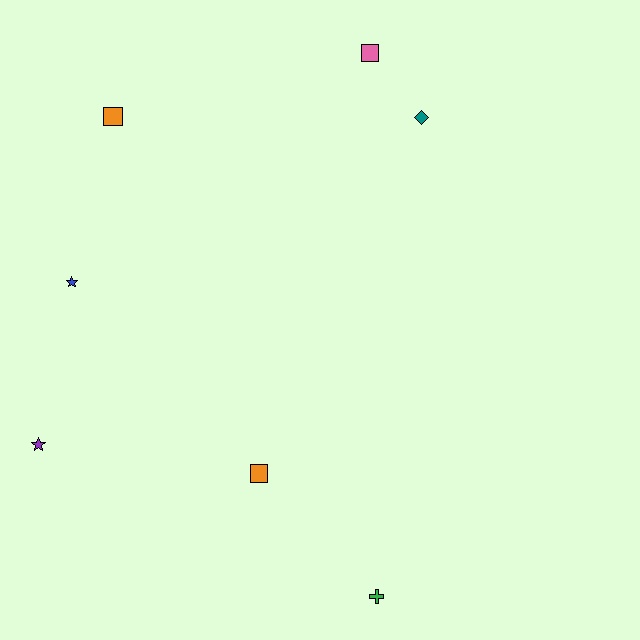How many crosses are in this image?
There is 1 cross.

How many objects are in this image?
There are 7 objects.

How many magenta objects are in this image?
There are no magenta objects.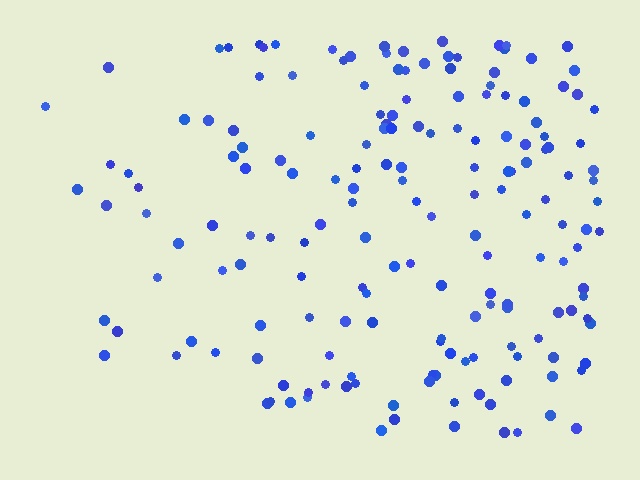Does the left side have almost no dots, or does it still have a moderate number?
Still a moderate number, just noticeably fewer than the right.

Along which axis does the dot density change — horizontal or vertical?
Horizontal.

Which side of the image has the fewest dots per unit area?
The left.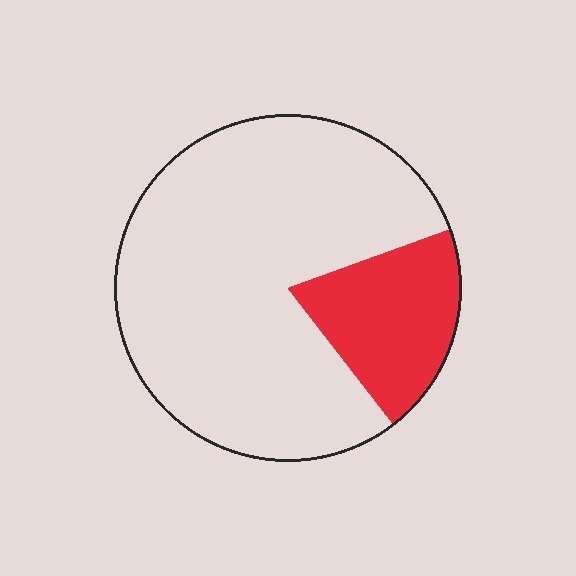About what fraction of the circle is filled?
About one fifth (1/5).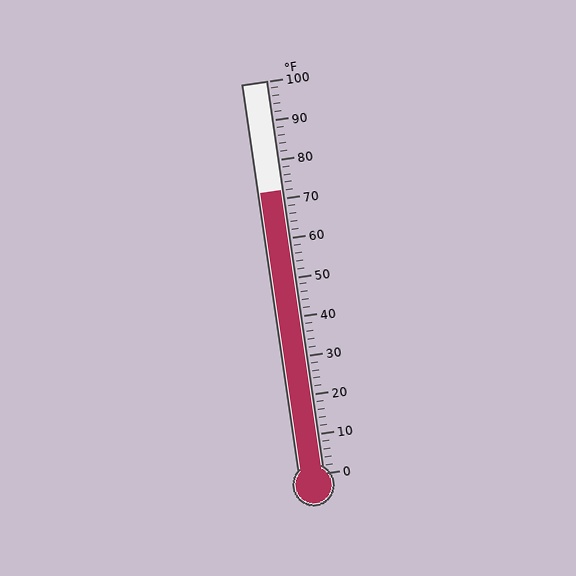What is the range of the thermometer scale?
The thermometer scale ranges from 0°F to 100°F.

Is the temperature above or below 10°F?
The temperature is above 10°F.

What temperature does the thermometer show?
The thermometer shows approximately 72°F.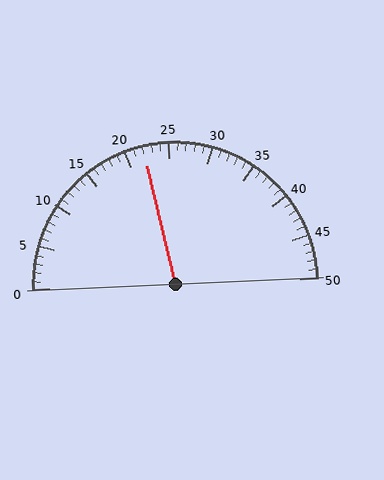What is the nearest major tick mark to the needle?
The nearest major tick mark is 20.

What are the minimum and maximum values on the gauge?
The gauge ranges from 0 to 50.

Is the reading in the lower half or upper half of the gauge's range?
The reading is in the lower half of the range (0 to 50).